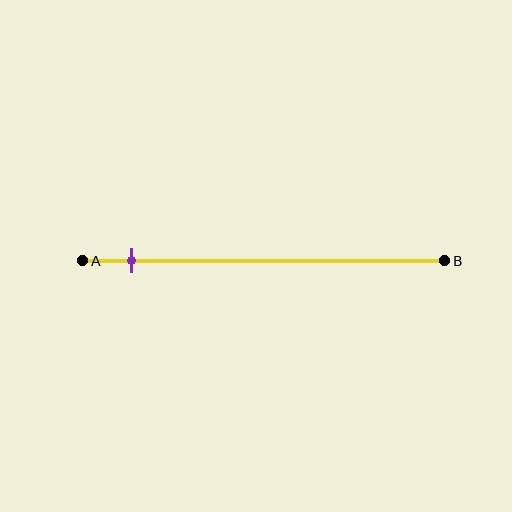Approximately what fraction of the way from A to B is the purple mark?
The purple mark is approximately 15% of the way from A to B.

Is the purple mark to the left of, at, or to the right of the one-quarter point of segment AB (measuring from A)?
The purple mark is to the left of the one-quarter point of segment AB.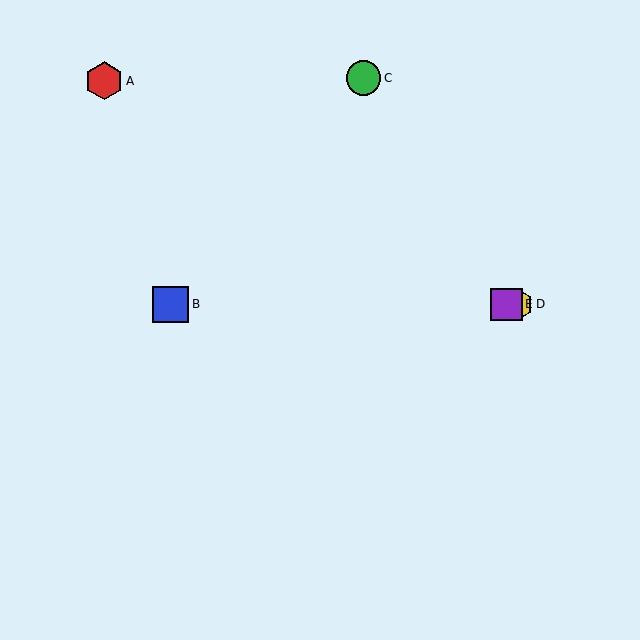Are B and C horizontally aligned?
No, B is at y≈304 and C is at y≈78.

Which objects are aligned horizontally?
Objects B, D, E are aligned horizontally.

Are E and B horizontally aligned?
Yes, both are at y≈304.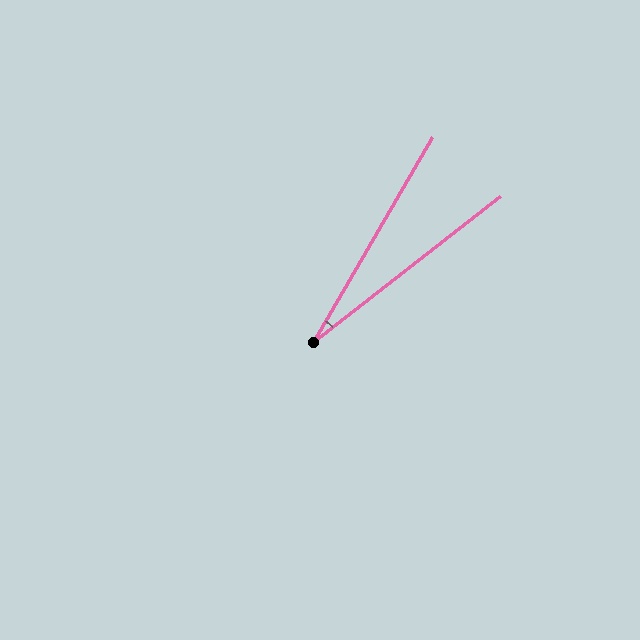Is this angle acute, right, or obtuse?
It is acute.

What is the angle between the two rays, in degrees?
Approximately 22 degrees.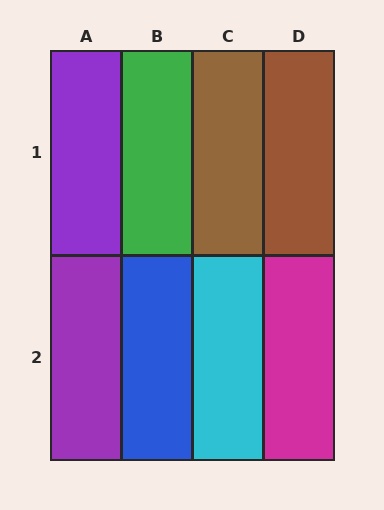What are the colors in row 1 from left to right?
Purple, green, brown, brown.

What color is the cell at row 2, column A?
Purple.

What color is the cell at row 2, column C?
Cyan.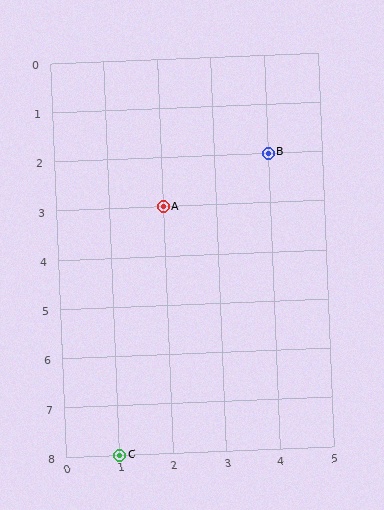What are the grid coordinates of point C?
Point C is at grid coordinates (1, 8).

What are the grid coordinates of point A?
Point A is at grid coordinates (2, 3).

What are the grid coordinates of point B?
Point B is at grid coordinates (4, 2).